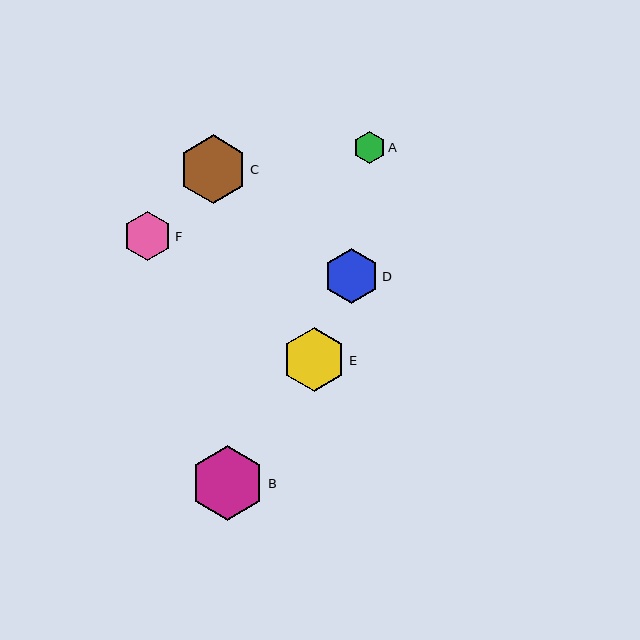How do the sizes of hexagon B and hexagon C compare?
Hexagon B and hexagon C are approximately the same size.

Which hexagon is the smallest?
Hexagon A is the smallest with a size of approximately 32 pixels.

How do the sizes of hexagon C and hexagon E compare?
Hexagon C and hexagon E are approximately the same size.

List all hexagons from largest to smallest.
From largest to smallest: B, C, E, D, F, A.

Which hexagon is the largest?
Hexagon B is the largest with a size of approximately 74 pixels.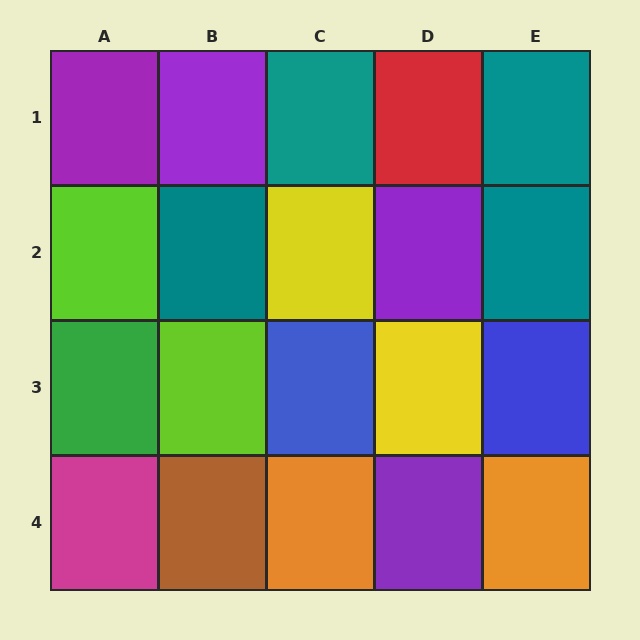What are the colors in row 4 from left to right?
Magenta, brown, orange, purple, orange.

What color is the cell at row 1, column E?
Teal.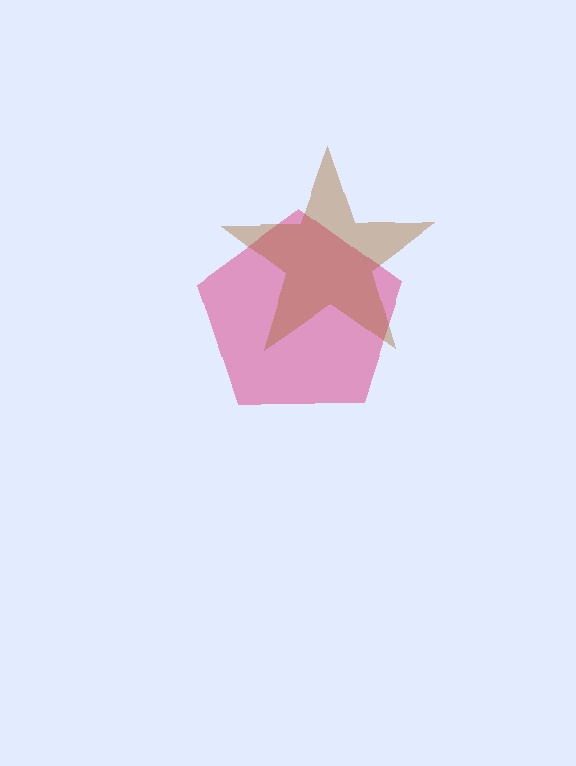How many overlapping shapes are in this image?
There are 2 overlapping shapes in the image.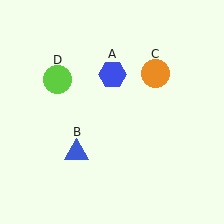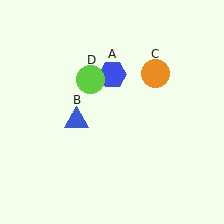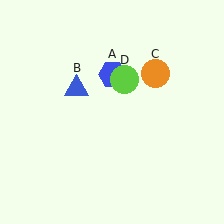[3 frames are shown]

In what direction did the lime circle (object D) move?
The lime circle (object D) moved right.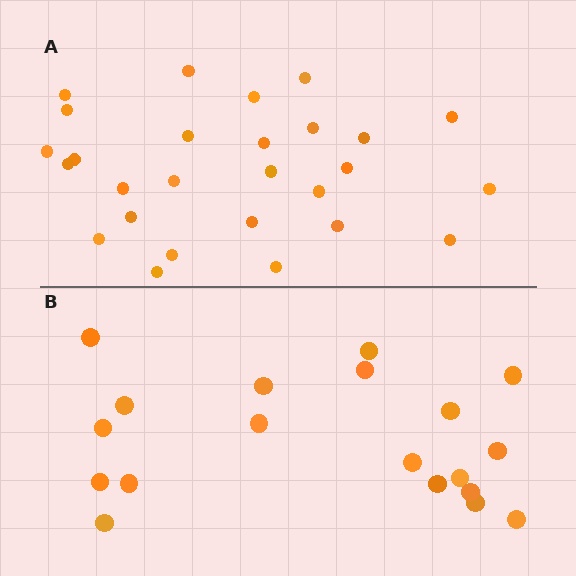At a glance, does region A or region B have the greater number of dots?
Region A (the top region) has more dots.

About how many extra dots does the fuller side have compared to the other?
Region A has roughly 8 or so more dots than region B.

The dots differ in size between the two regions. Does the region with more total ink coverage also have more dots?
No. Region B has more total ink coverage because its dots are larger, but region A actually contains more individual dots. Total area can be misleading — the number of items is what matters here.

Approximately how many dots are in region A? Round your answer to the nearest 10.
About 30 dots. (The exact count is 27, which rounds to 30.)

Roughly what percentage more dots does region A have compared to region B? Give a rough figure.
About 40% more.